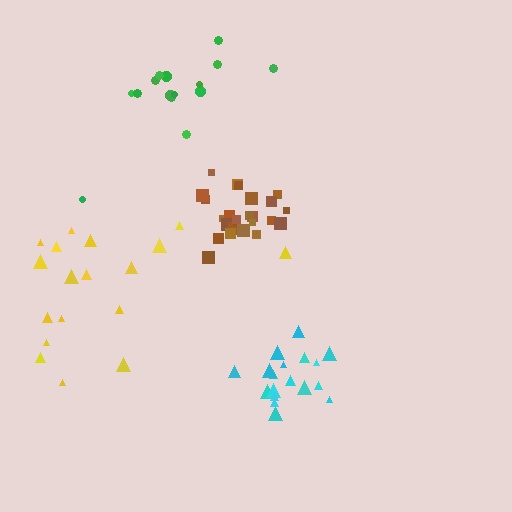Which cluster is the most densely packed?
Brown.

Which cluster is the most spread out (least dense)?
Yellow.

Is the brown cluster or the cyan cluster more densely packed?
Brown.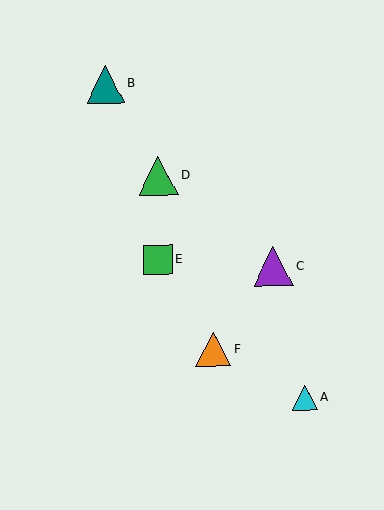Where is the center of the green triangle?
The center of the green triangle is at (158, 176).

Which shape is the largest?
The green triangle (labeled D) is the largest.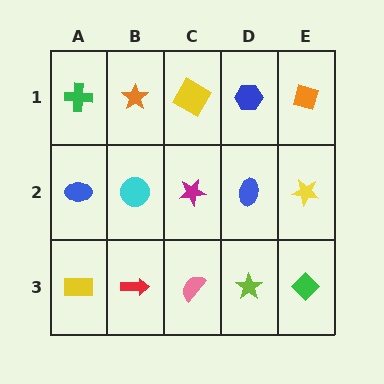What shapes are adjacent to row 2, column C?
A yellow square (row 1, column C), a pink semicircle (row 3, column C), a cyan circle (row 2, column B), a blue ellipse (row 2, column D).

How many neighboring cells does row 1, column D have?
3.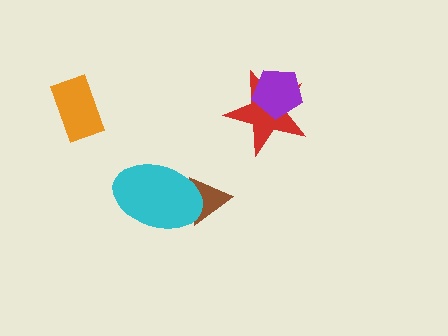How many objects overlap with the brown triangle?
1 object overlaps with the brown triangle.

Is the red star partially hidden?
Yes, it is partially covered by another shape.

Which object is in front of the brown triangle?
The cyan ellipse is in front of the brown triangle.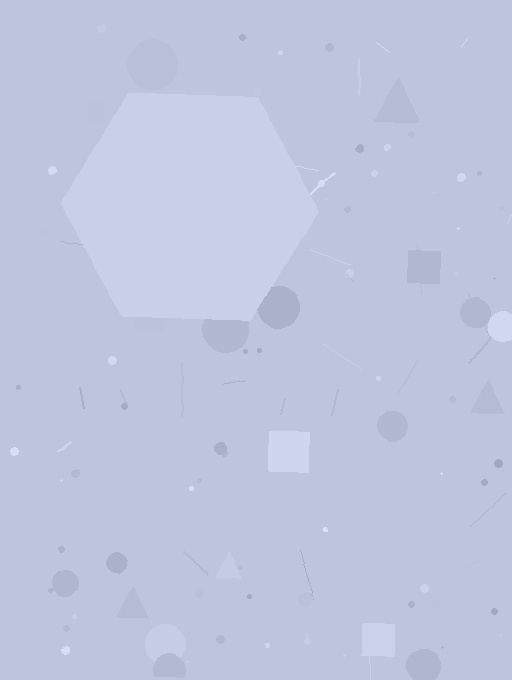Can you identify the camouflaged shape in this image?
The camouflaged shape is a hexagon.